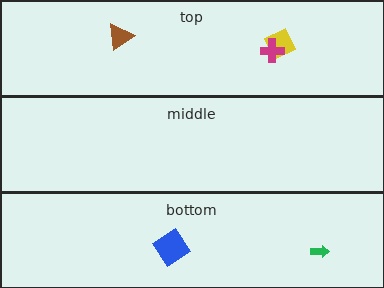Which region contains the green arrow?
The bottom region.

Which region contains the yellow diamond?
The top region.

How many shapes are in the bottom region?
2.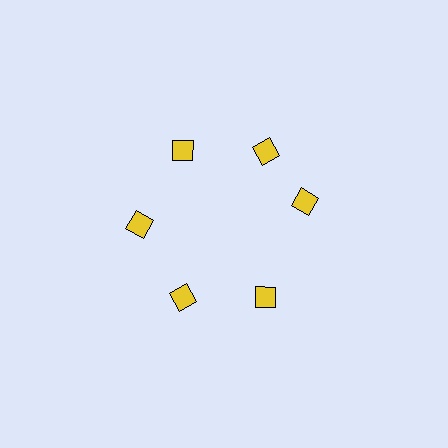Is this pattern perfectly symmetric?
No. The 6 yellow diamonds are arranged in a ring, but one element near the 3 o'clock position is rotated out of alignment along the ring, breaking the 6-fold rotational symmetry.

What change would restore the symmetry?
The symmetry would be restored by rotating it back into even spacing with its neighbors so that all 6 diamonds sit at equal angles and equal distance from the center.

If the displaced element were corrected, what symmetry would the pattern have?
It would have 6-fold rotational symmetry — the pattern would map onto itself every 60 degrees.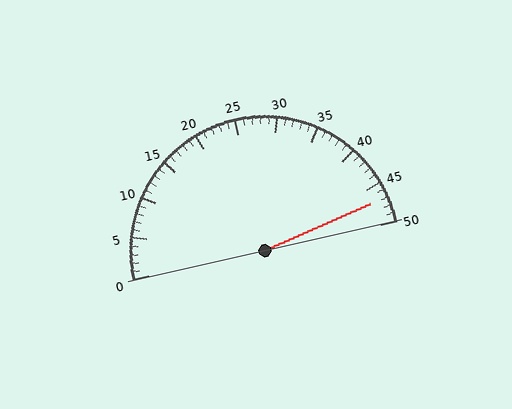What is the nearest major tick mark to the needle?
The nearest major tick mark is 45.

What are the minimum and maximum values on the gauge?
The gauge ranges from 0 to 50.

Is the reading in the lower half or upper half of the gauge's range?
The reading is in the upper half of the range (0 to 50).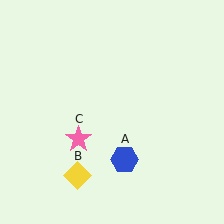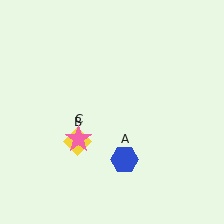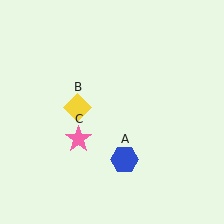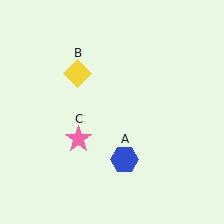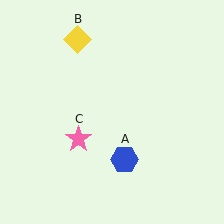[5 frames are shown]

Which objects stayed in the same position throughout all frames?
Blue hexagon (object A) and pink star (object C) remained stationary.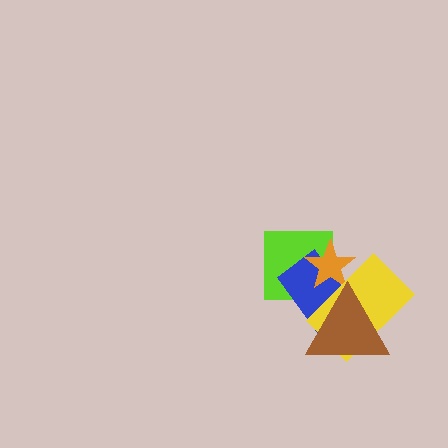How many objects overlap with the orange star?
4 objects overlap with the orange star.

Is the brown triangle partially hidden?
No, no other shape covers it.